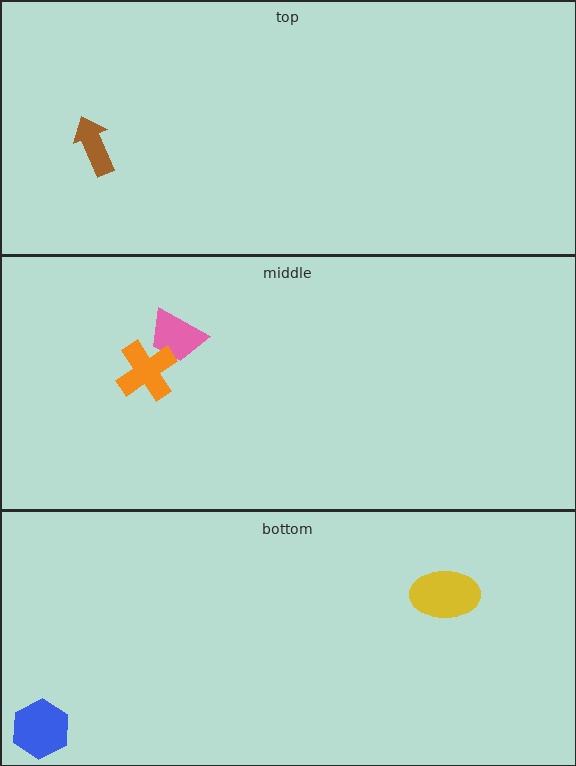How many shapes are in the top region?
1.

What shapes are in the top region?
The brown arrow.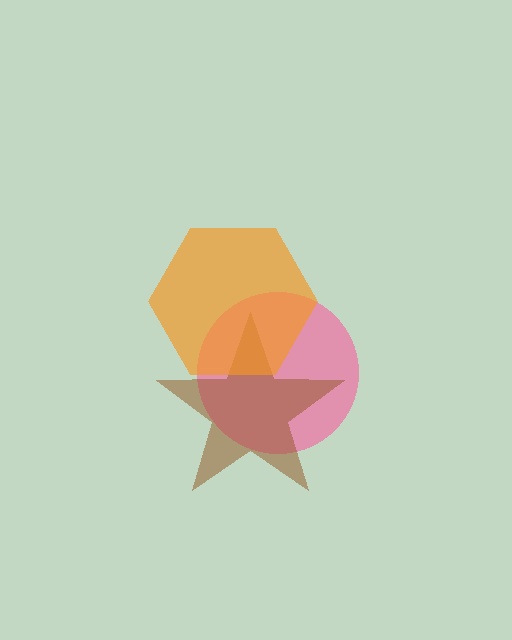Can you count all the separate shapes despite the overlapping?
Yes, there are 3 separate shapes.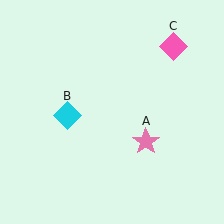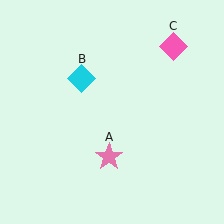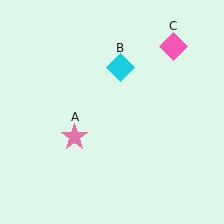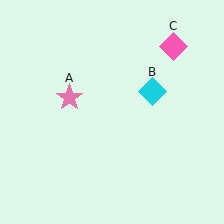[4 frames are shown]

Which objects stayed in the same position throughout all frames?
Pink diamond (object C) remained stationary.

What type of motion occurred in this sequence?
The pink star (object A), cyan diamond (object B) rotated clockwise around the center of the scene.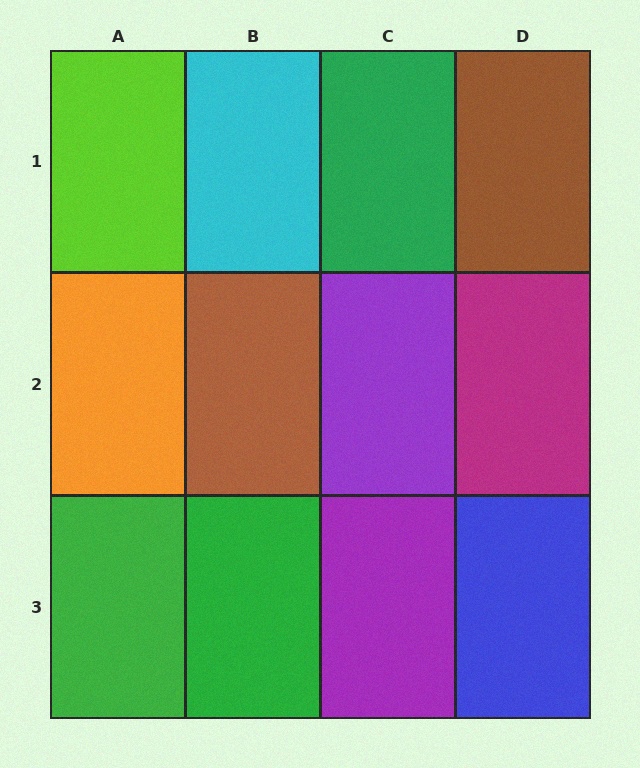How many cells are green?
3 cells are green.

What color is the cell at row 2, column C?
Purple.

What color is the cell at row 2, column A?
Orange.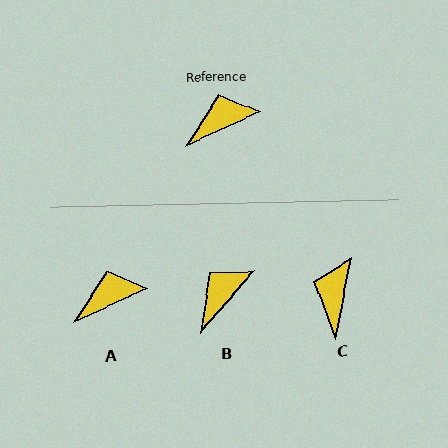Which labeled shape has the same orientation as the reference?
A.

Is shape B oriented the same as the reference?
No, it is off by about 25 degrees.